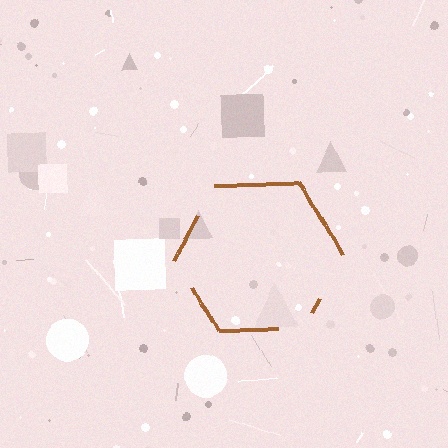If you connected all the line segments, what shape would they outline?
They would outline a hexagon.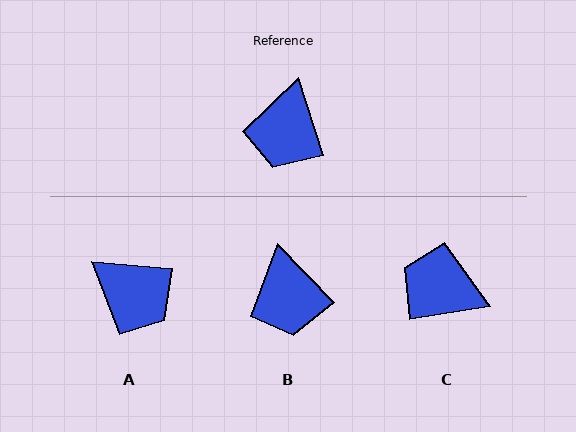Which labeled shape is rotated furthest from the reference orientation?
C, about 98 degrees away.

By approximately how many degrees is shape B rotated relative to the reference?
Approximately 26 degrees counter-clockwise.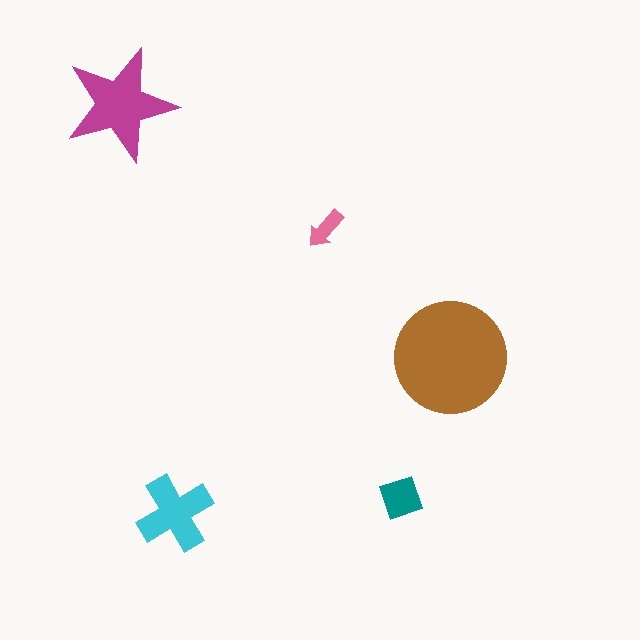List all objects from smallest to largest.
The pink arrow, the teal square, the cyan cross, the magenta star, the brown circle.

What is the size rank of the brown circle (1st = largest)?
1st.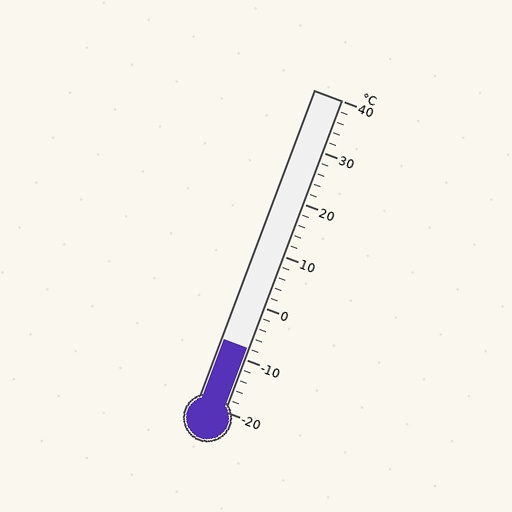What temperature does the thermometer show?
The thermometer shows approximately -8°C.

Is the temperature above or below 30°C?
The temperature is below 30°C.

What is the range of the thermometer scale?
The thermometer scale ranges from -20°C to 40°C.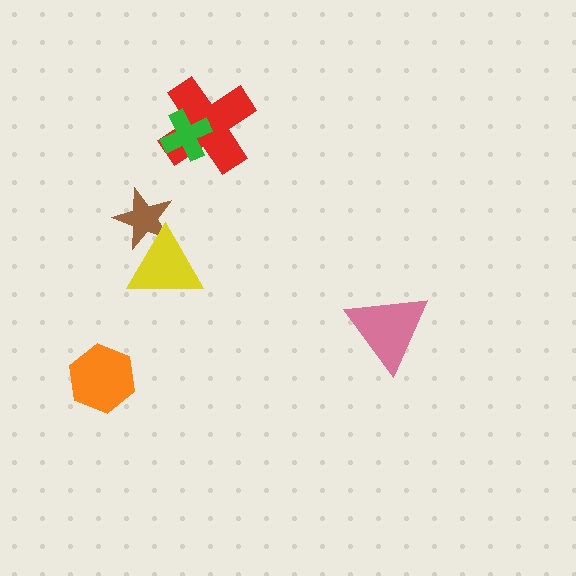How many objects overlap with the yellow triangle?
1 object overlaps with the yellow triangle.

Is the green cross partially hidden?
No, no other shape covers it.